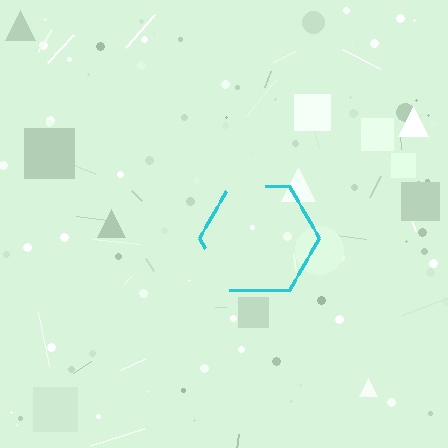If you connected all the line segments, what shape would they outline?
They would outline a hexagon.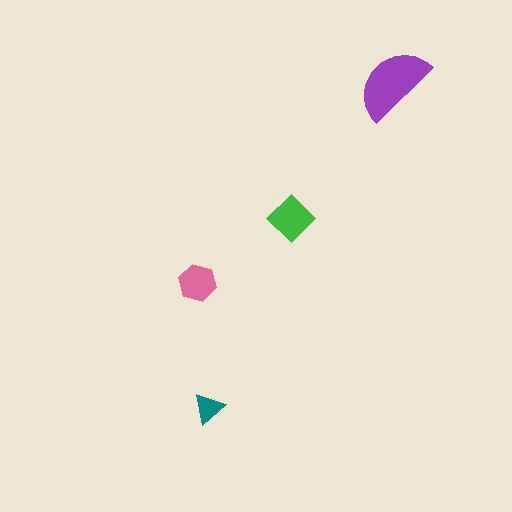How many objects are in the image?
There are 4 objects in the image.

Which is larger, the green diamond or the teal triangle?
The green diamond.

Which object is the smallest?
The teal triangle.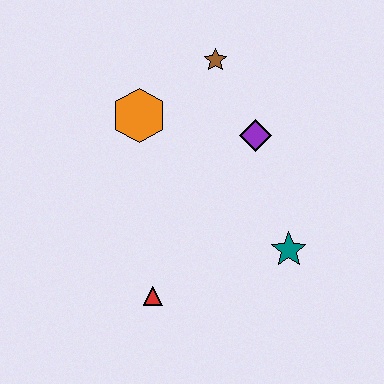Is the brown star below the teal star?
No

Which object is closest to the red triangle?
The teal star is closest to the red triangle.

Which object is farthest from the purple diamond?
The red triangle is farthest from the purple diamond.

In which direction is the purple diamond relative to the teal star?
The purple diamond is above the teal star.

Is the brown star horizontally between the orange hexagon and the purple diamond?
Yes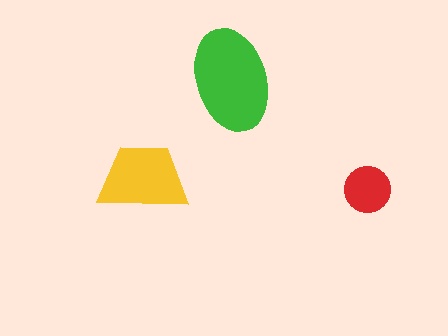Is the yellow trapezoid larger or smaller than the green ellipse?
Smaller.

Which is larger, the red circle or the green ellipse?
The green ellipse.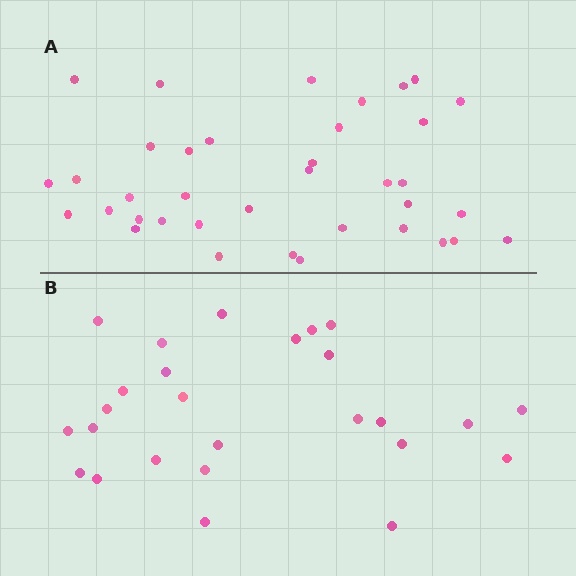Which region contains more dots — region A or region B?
Region A (the top region) has more dots.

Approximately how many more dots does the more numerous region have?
Region A has roughly 12 or so more dots than region B.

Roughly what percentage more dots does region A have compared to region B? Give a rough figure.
About 40% more.